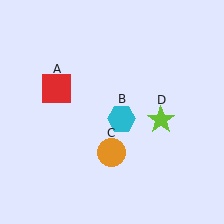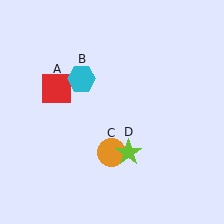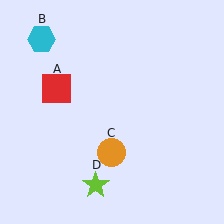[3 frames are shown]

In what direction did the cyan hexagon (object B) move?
The cyan hexagon (object B) moved up and to the left.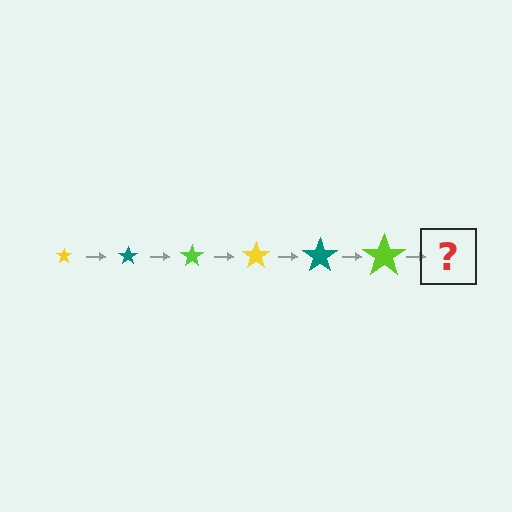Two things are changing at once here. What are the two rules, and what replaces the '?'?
The two rules are that the star grows larger each step and the color cycles through yellow, teal, and lime. The '?' should be a yellow star, larger than the previous one.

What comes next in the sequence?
The next element should be a yellow star, larger than the previous one.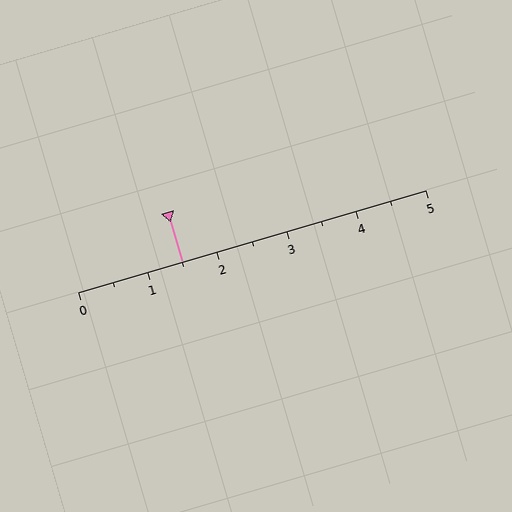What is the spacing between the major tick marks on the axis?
The major ticks are spaced 1 apart.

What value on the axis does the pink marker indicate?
The marker indicates approximately 1.5.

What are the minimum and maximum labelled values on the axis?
The axis runs from 0 to 5.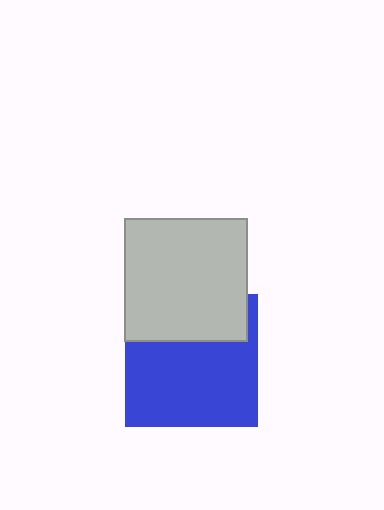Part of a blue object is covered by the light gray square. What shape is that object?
It is a square.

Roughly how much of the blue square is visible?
Most of it is visible (roughly 67%).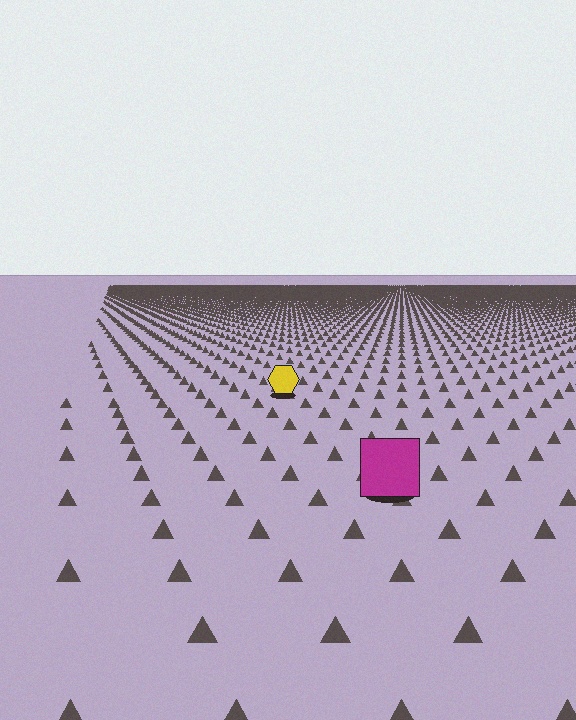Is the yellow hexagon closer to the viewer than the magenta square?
No. The magenta square is closer — you can tell from the texture gradient: the ground texture is coarser near it.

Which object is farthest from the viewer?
The yellow hexagon is farthest from the viewer. It appears smaller and the ground texture around it is denser.